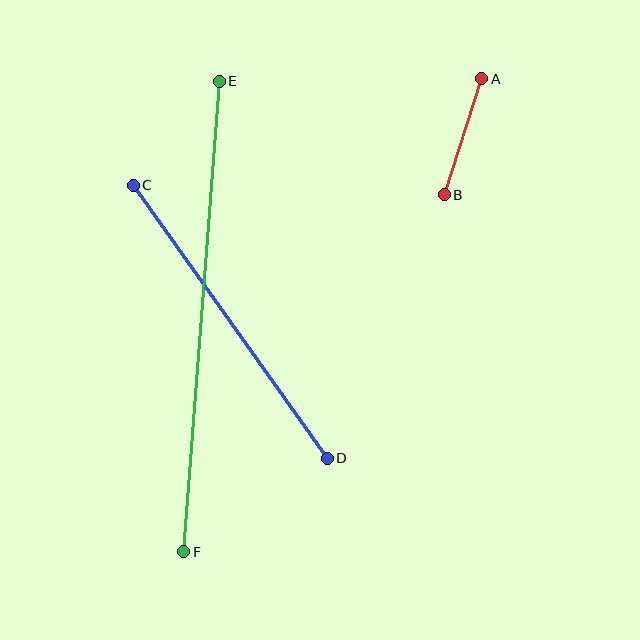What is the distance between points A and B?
The distance is approximately 122 pixels.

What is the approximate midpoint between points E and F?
The midpoint is at approximately (201, 317) pixels.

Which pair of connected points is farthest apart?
Points E and F are farthest apart.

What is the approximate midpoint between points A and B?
The midpoint is at approximately (463, 137) pixels.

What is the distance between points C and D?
The distance is approximately 335 pixels.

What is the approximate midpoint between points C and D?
The midpoint is at approximately (230, 322) pixels.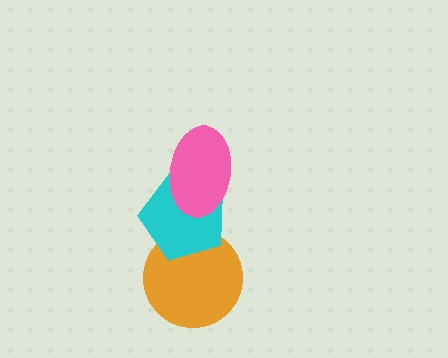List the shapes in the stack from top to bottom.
From top to bottom: the pink ellipse, the cyan pentagon, the orange circle.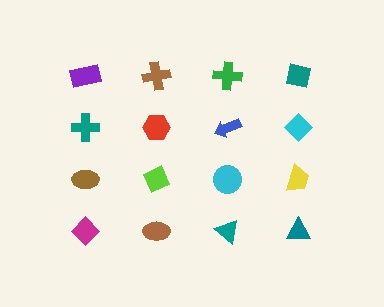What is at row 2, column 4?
A cyan diamond.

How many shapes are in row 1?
4 shapes.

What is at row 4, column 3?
A teal triangle.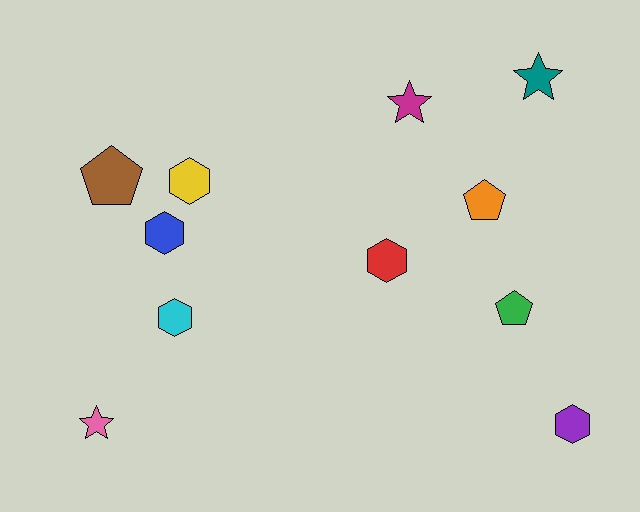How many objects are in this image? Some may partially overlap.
There are 11 objects.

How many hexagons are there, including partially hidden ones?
There are 5 hexagons.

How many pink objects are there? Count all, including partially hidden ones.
There is 1 pink object.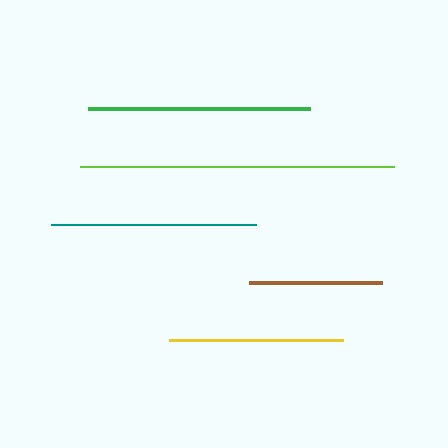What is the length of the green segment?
The green segment is approximately 222 pixels long.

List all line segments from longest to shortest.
From longest to shortest: lime, green, teal, yellow, brown.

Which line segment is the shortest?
The brown line is the shortest at approximately 133 pixels.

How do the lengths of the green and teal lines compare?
The green and teal lines are approximately the same length.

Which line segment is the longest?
The lime line is the longest at approximately 314 pixels.